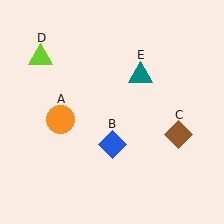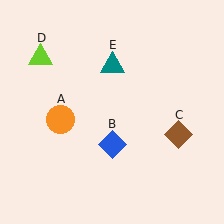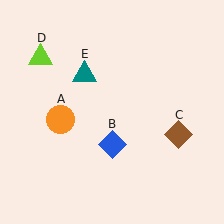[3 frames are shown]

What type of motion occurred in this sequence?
The teal triangle (object E) rotated counterclockwise around the center of the scene.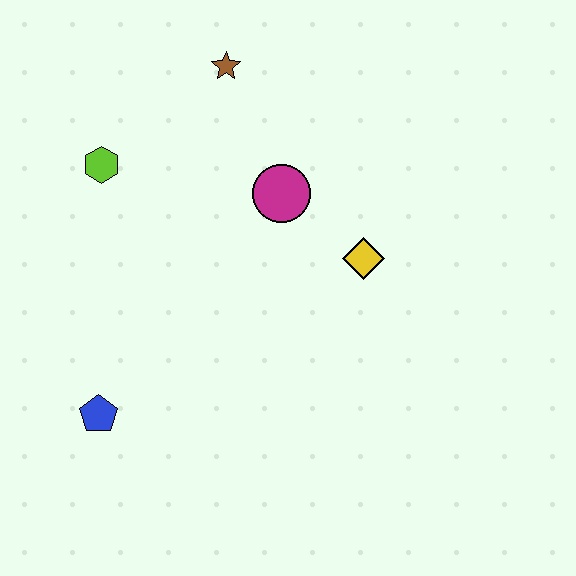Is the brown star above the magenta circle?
Yes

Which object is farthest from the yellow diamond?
The blue pentagon is farthest from the yellow diamond.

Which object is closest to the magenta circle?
The yellow diamond is closest to the magenta circle.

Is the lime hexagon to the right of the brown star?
No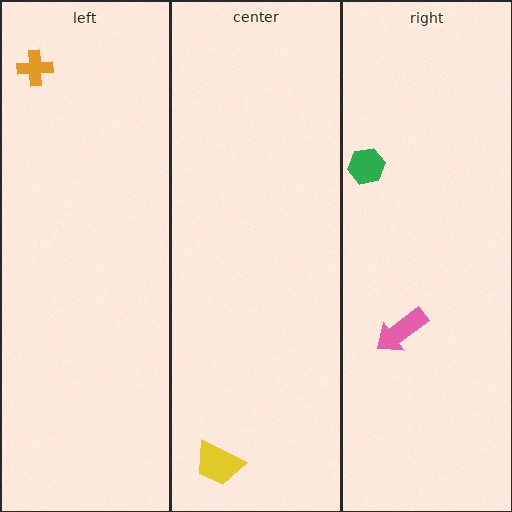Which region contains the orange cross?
The left region.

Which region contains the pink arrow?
The right region.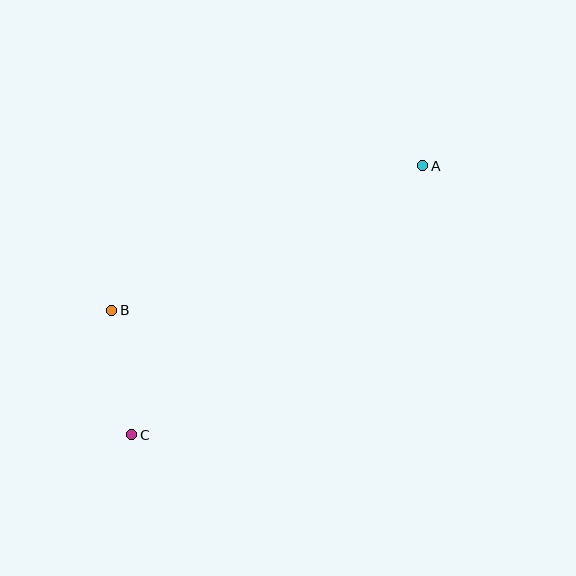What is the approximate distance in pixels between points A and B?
The distance between A and B is approximately 343 pixels.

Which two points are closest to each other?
Points B and C are closest to each other.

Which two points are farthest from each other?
Points A and C are farthest from each other.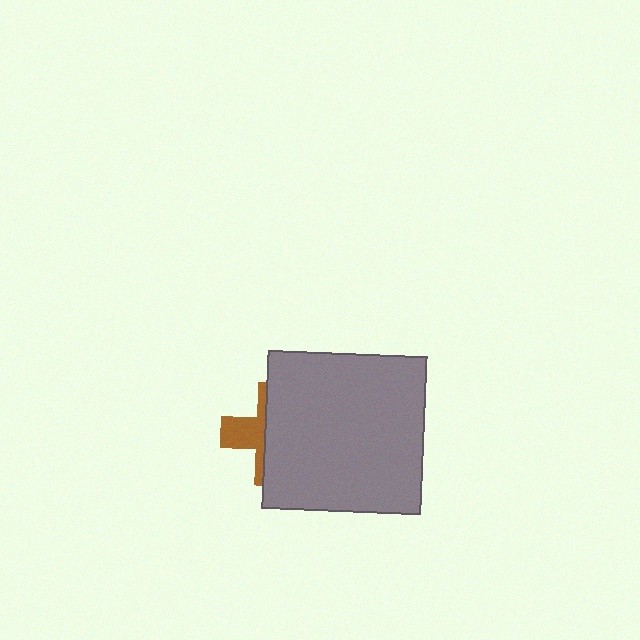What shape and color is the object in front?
The object in front is a gray square.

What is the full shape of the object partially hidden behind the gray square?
The partially hidden object is a brown cross.